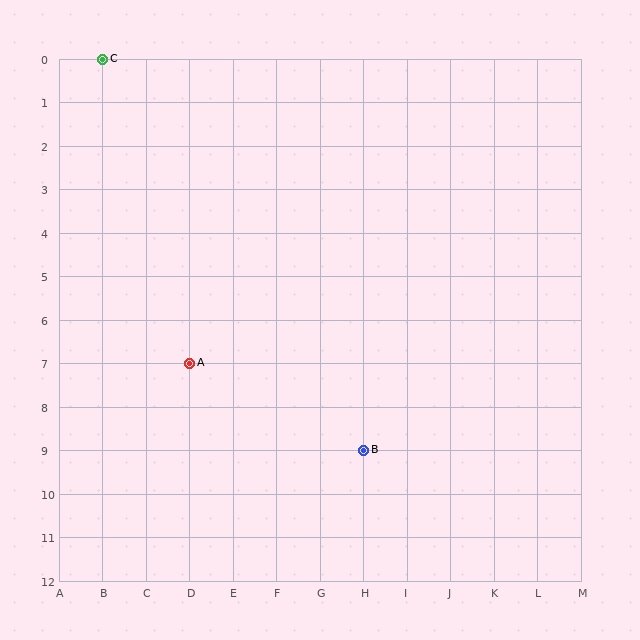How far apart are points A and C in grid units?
Points A and C are 2 columns and 7 rows apart (about 7.3 grid units diagonally).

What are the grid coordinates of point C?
Point C is at grid coordinates (B, 0).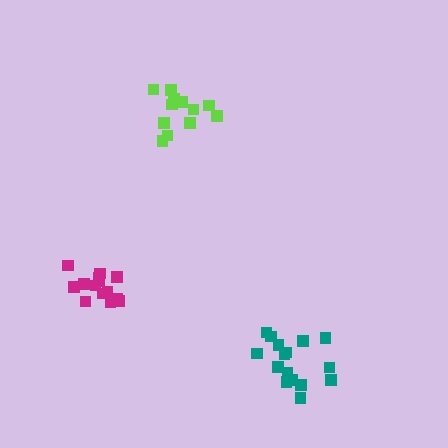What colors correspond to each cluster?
The clusters are colored: teal, lime, magenta.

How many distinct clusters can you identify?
There are 3 distinct clusters.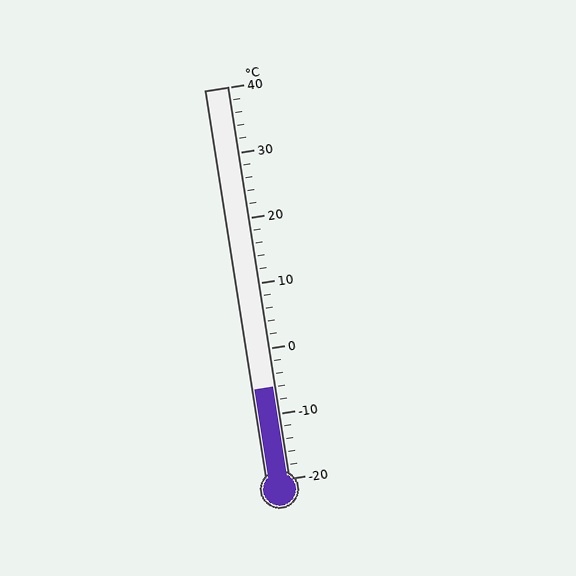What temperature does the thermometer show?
The thermometer shows approximately -6°C.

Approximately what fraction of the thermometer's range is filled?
The thermometer is filled to approximately 25% of its range.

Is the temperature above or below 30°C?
The temperature is below 30°C.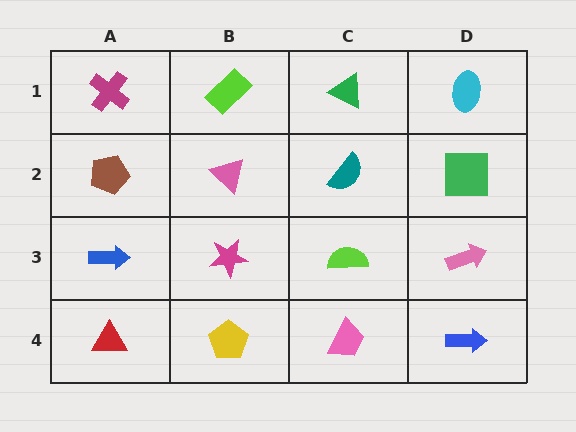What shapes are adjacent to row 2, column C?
A green triangle (row 1, column C), a lime semicircle (row 3, column C), a pink triangle (row 2, column B), a green square (row 2, column D).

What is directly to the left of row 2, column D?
A teal semicircle.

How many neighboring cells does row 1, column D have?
2.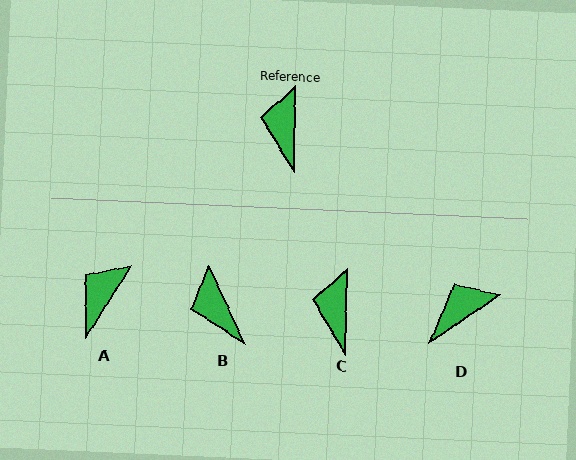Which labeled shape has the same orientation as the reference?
C.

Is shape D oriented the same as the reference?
No, it is off by about 54 degrees.